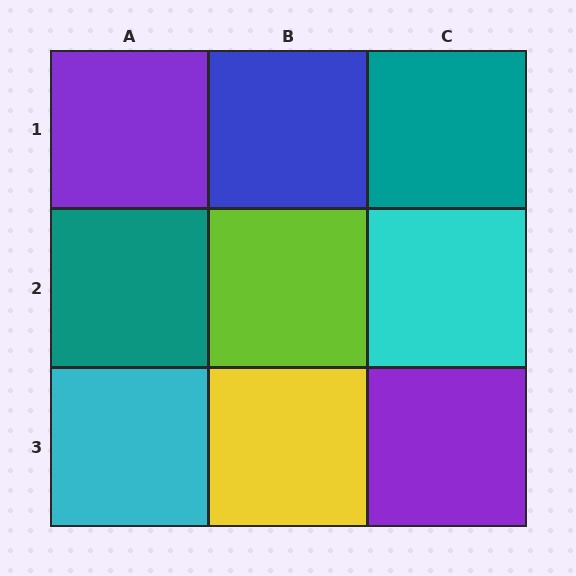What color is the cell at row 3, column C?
Purple.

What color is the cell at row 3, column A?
Cyan.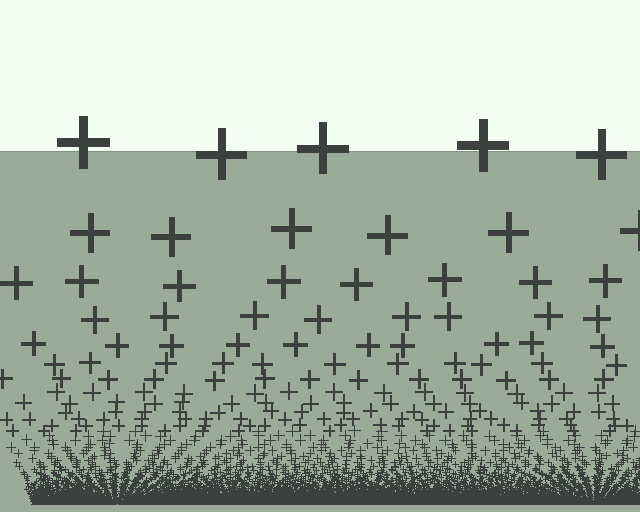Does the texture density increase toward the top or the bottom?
Density increases toward the bottom.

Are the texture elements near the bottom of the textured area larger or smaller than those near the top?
Smaller. The gradient is inverted — elements near the bottom are smaller and denser.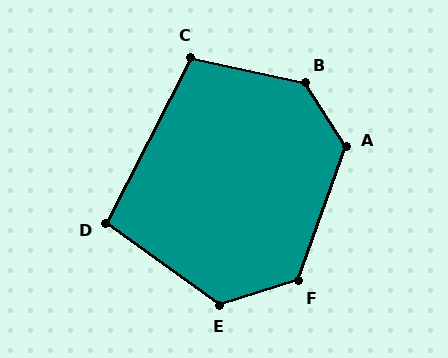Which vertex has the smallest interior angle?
D, at approximately 99 degrees.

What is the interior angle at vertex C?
Approximately 105 degrees (obtuse).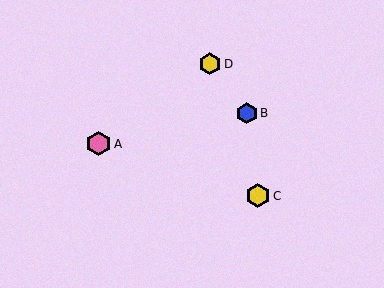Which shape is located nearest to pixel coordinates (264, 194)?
The yellow hexagon (labeled C) at (258, 196) is nearest to that location.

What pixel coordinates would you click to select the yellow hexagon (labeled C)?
Click at (258, 196) to select the yellow hexagon C.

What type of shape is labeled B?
Shape B is a blue hexagon.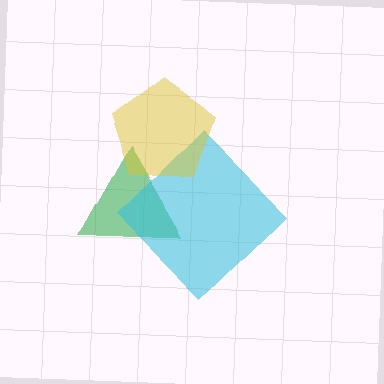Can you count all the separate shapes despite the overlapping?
Yes, there are 3 separate shapes.